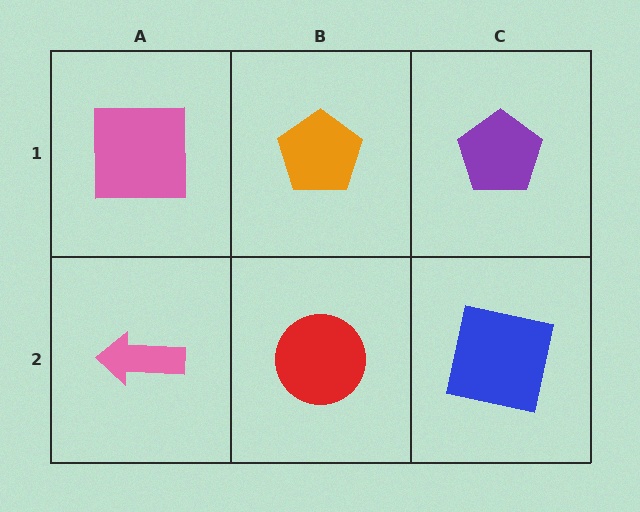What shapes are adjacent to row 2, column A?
A pink square (row 1, column A), a red circle (row 2, column B).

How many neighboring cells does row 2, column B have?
3.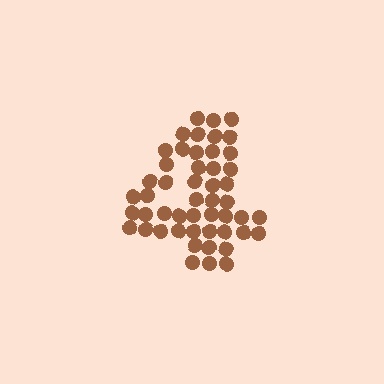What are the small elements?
The small elements are circles.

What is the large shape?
The large shape is the digit 4.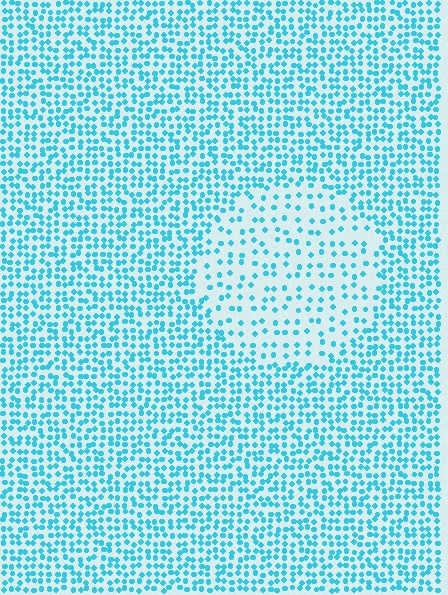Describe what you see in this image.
The image contains small cyan elements arranged at two different densities. A circle-shaped region is visible where the elements are less densely packed than the surrounding area.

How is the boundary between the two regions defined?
The boundary is defined by a change in element density (approximately 2.2x ratio). All elements are the same color, size, and shape.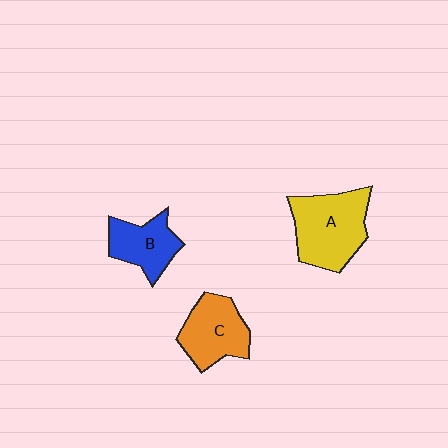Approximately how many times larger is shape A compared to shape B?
Approximately 1.6 times.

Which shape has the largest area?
Shape A (yellow).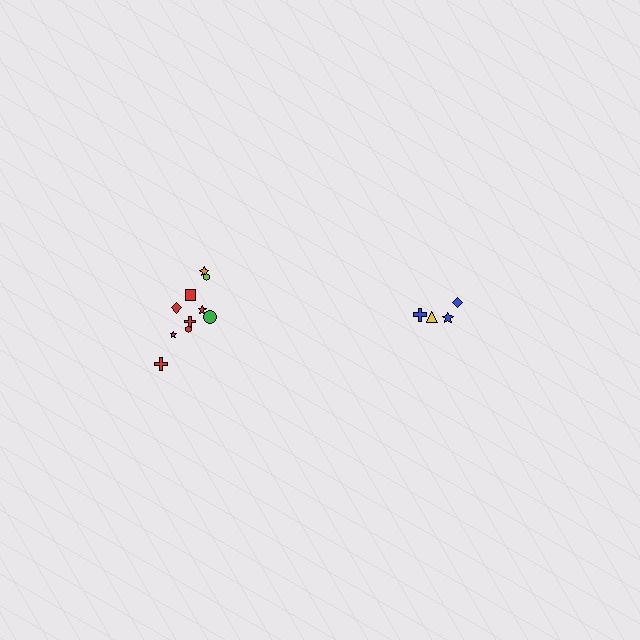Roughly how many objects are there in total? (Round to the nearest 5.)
Roughly 15 objects in total.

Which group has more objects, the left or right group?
The left group.